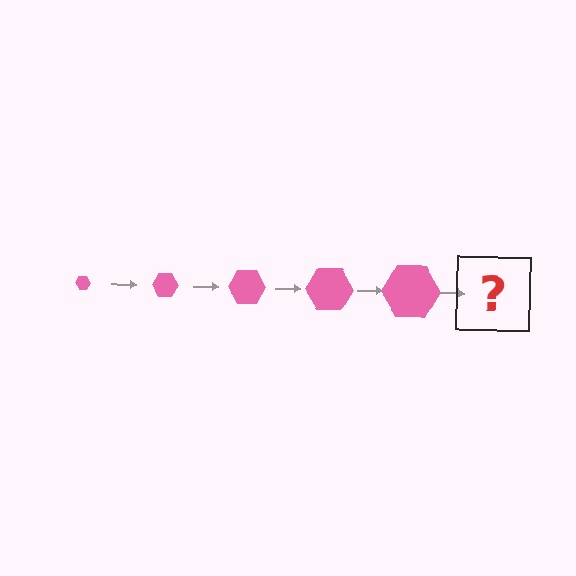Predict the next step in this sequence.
The next step is a pink hexagon, larger than the previous one.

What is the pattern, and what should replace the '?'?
The pattern is that the hexagon gets progressively larger each step. The '?' should be a pink hexagon, larger than the previous one.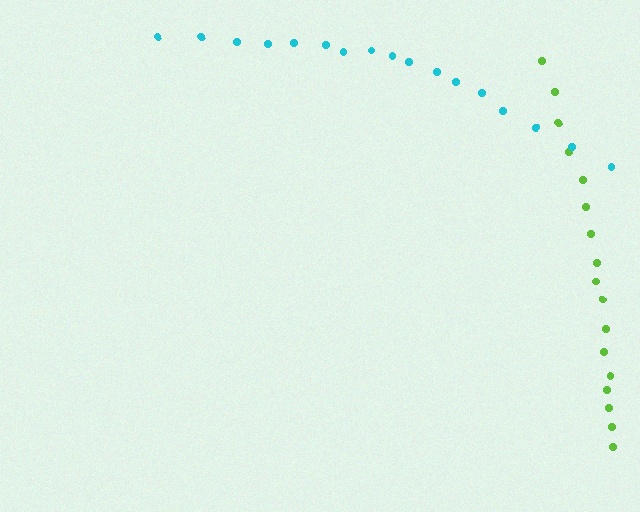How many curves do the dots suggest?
There are 2 distinct paths.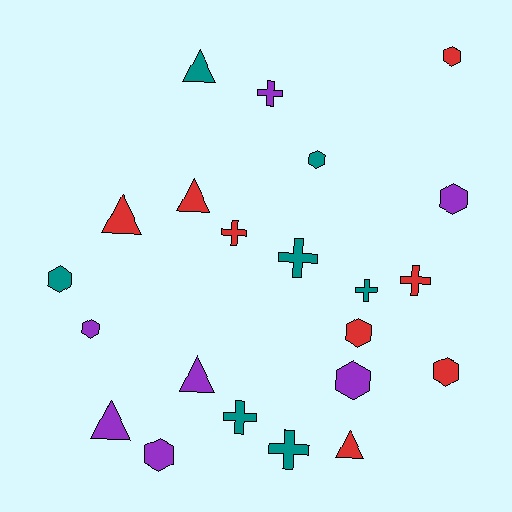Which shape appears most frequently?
Hexagon, with 9 objects.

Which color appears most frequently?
Red, with 8 objects.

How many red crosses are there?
There are 2 red crosses.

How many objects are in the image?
There are 22 objects.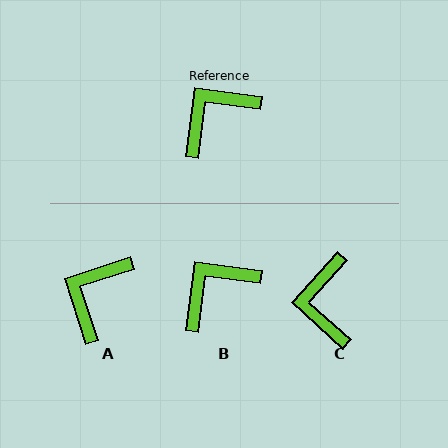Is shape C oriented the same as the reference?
No, it is off by about 55 degrees.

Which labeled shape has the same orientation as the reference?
B.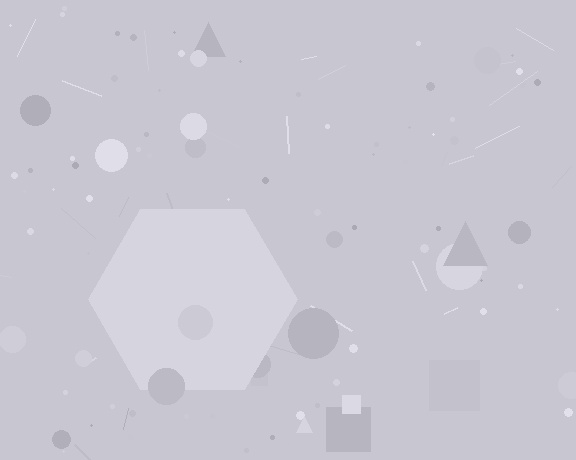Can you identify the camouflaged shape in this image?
The camouflaged shape is a hexagon.